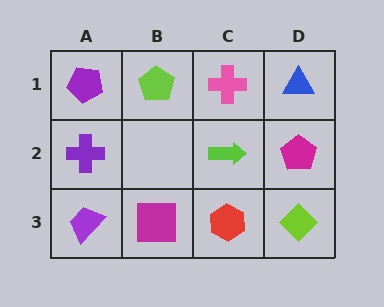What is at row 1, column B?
A lime pentagon.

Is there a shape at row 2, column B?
No, that cell is empty.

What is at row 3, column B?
A magenta square.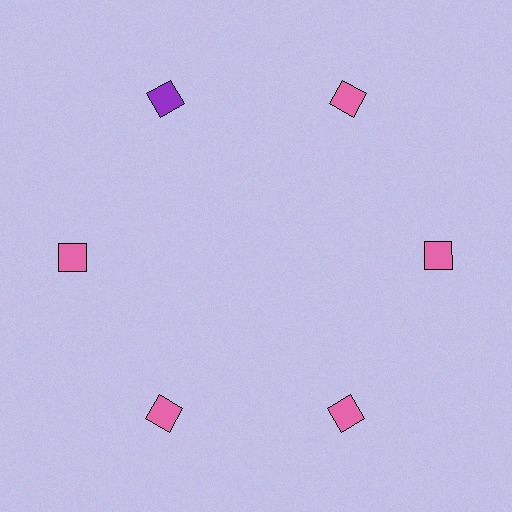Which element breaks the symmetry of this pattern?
The purple diamond at roughly the 11 o'clock position breaks the symmetry. All other shapes are pink diamonds.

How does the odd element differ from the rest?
It has a different color: purple instead of pink.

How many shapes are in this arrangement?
There are 6 shapes arranged in a ring pattern.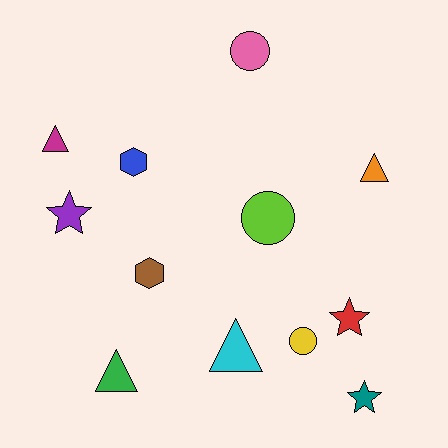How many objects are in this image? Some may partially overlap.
There are 12 objects.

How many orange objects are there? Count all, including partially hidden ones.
There is 1 orange object.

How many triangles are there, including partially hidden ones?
There are 4 triangles.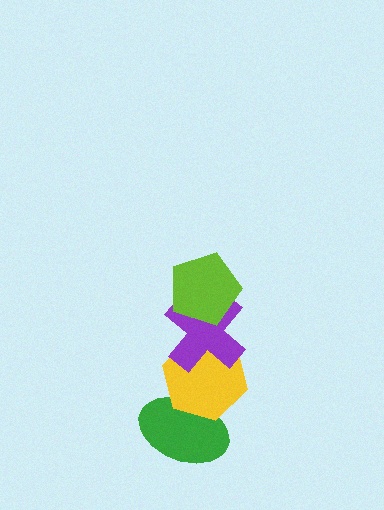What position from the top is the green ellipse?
The green ellipse is 4th from the top.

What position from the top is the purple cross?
The purple cross is 2nd from the top.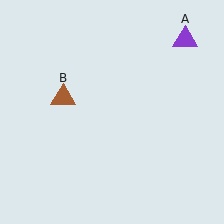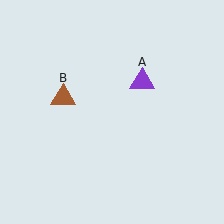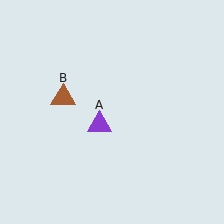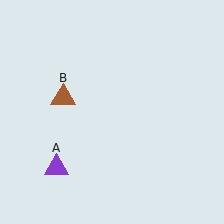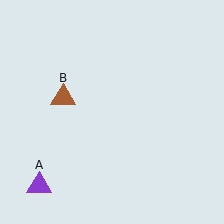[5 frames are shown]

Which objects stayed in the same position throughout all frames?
Brown triangle (object B) remained stationary.